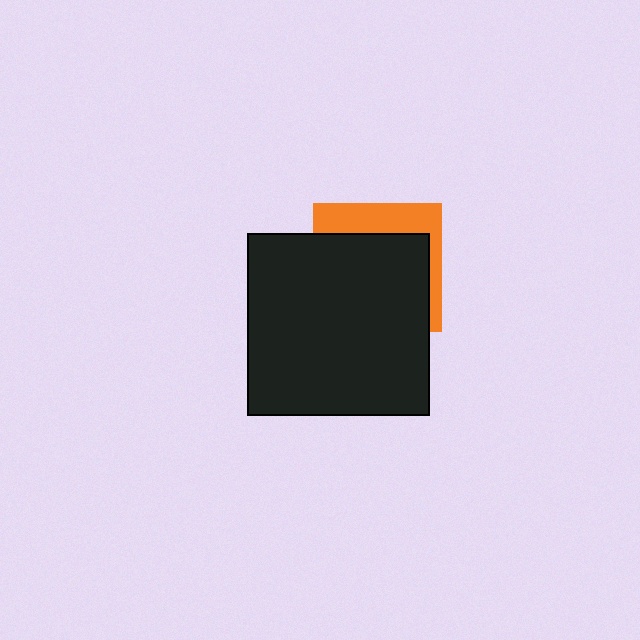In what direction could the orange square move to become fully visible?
The orange square could move up. That would shift it out from behind the black square entirely.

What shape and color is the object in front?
The object in front is a black square.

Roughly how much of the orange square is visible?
A small part of it is visible (roughly 31%).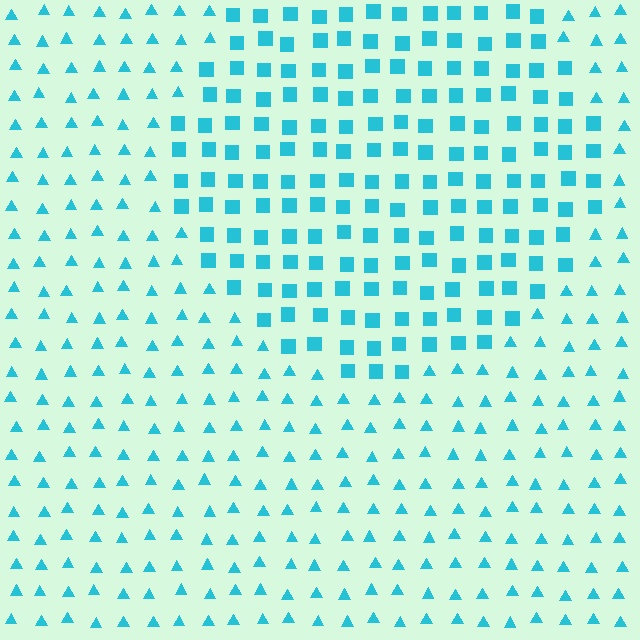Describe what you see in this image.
The image is filled with small cyan elements arranged in a uniform grid. A circle-shaped region contains squares, while the surrounding area contains triangles. The boundary is defined purely by the change in element shape.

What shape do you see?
I see a circle.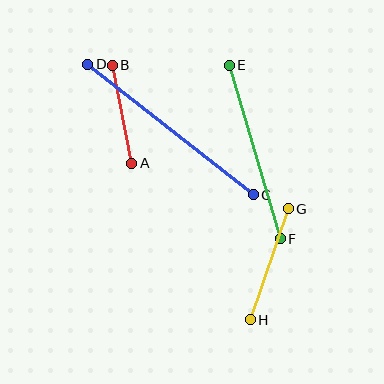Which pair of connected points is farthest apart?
Points C and D are farthest apart.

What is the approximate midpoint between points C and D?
The midpoint is at approximately (170, 130) pixels.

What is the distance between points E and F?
The distance is approximately 181 pixels.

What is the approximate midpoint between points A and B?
The midpoint is at approximately (122, 114) pixels.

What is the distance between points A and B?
The distance is approximately 100 pixels.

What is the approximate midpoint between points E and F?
The midpoint is at approximately (255, 152) pixels.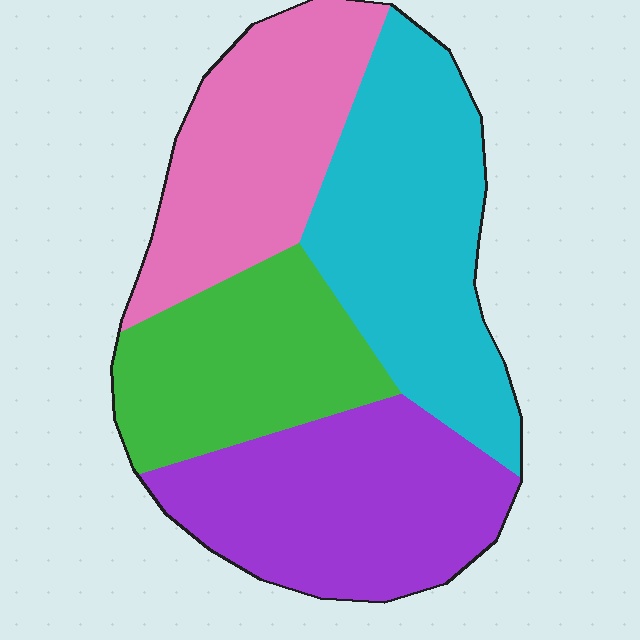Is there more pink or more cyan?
Cyan.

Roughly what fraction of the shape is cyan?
Cyan covers about 30% of the shape.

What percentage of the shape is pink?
Pink takes up less than a quarter of the shape.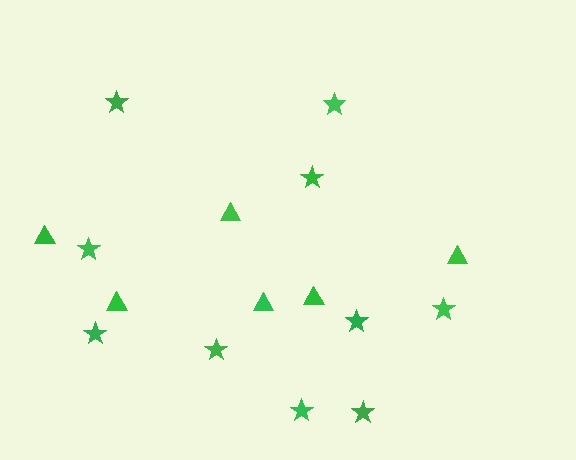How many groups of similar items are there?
There are 2 groups: one group of stars (10) and one group of triangles (6).